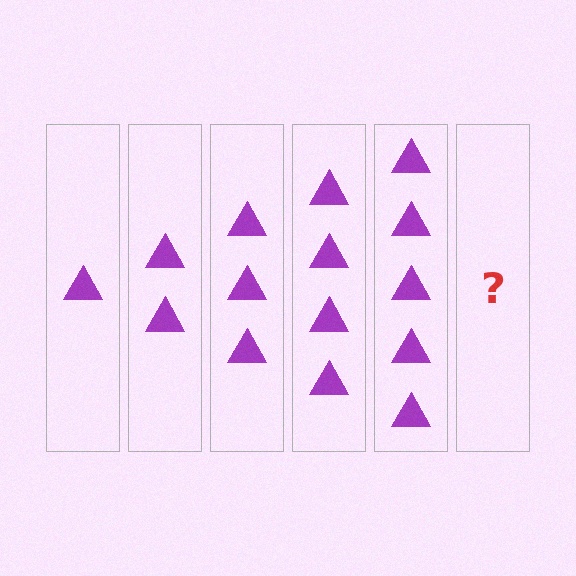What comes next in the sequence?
The next element should be 6 triangles.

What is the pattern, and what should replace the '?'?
The pattern is that each step adds one more triangle. The '?' should be 6 triangles.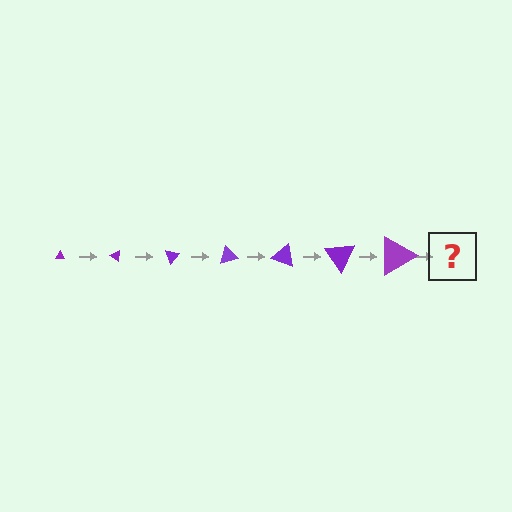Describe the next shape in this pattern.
It should be a triangle, larger than the previous one and rotated 245 degrees from the start.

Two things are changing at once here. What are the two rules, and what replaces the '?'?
The two rules are that the triangle grows larger each step and it rotates 35 degrees each step. The '?' should be a triangle, larger than the previous one and rotated 245 degrees from the start.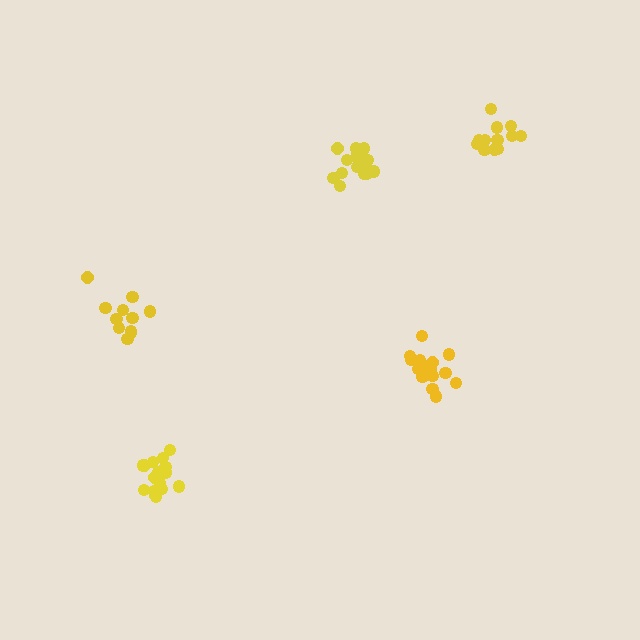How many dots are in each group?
Group 1: 15 dots, Group 2: 12 dots, Group 3: 11 dots, Group 4: 17 dots, Group 5: 17 dots (72 total).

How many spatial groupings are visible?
There are 5 spatial groupings.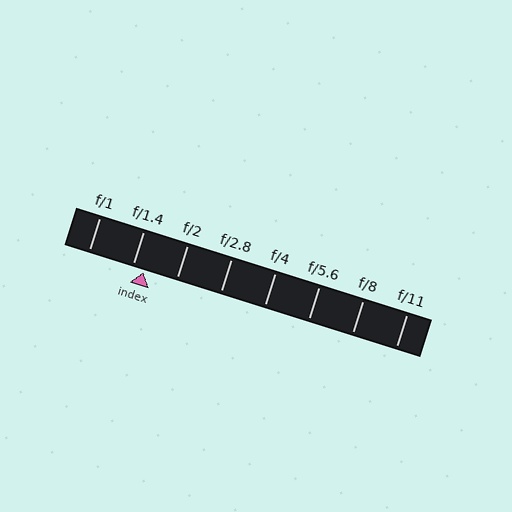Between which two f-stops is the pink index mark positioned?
The index mark is between f/1.4 and f/2.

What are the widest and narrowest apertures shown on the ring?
The widest aperture shown is f/1 and the narrowest is f/11.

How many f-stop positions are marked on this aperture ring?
There are 8 f-stop positions marked.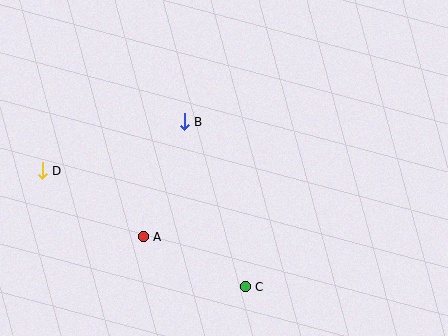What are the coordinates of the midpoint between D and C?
The midpoint between D and C is at (144, 229).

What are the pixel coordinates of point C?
Point C is at (245, 287).